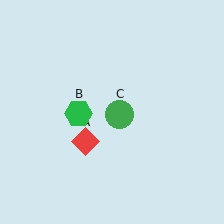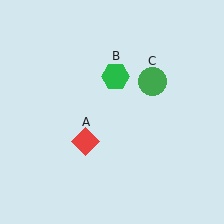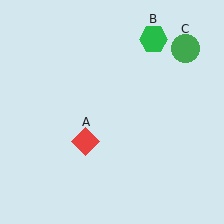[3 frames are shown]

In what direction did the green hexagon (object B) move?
The green hexagon (object B) moved up and to the right.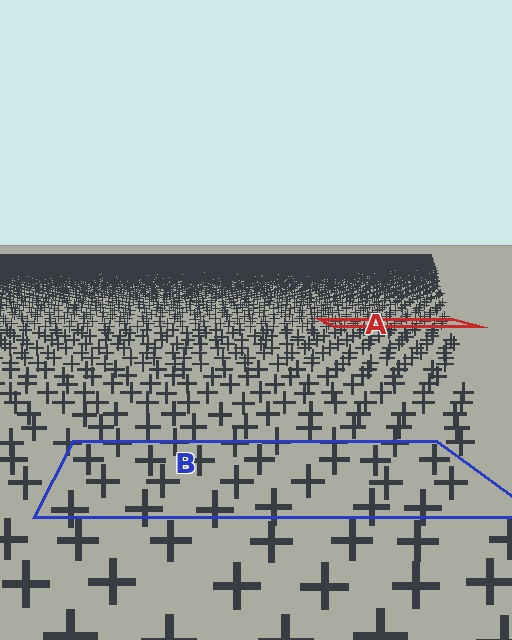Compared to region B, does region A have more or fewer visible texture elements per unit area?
Region A has more texture elements per unit area — they are packed more densely because it is farther away.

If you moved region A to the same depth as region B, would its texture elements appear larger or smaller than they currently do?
They would appear larger. At a closer depth, the same texture elements are projected at a bigger on-screen size.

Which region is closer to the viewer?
Region B is closer. The texture elements there are larger and more spread out.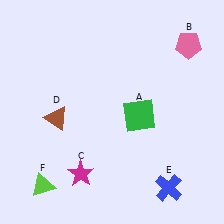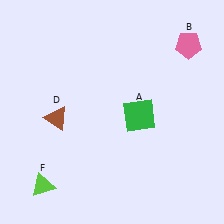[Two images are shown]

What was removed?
The magenta star (C), the blue cross (E) were removed in Image 2.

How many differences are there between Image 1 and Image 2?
There are 2 differences between the two images.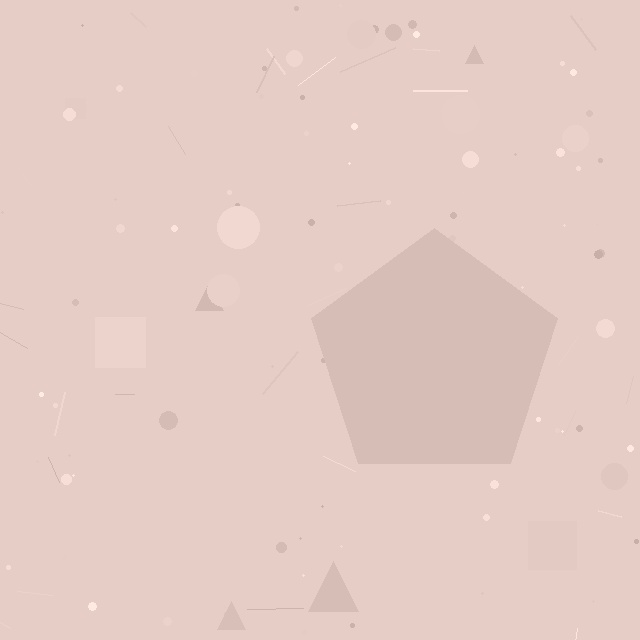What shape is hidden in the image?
A pentagon is hidden in the image.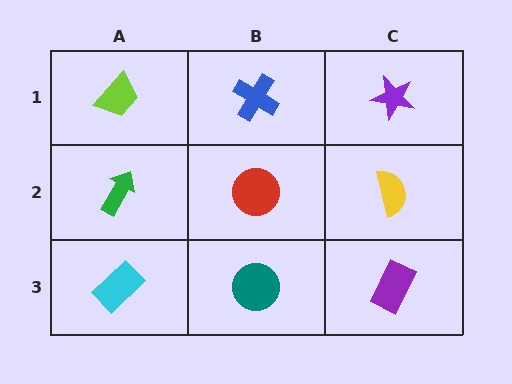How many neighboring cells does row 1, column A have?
2.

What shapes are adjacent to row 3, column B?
A red circle (row 2, column B), a cyan rectangle (row 3, column A), a purple rectangle (row 3, column C).